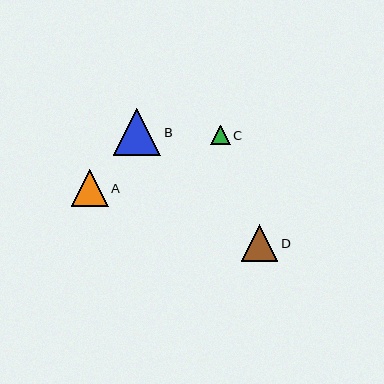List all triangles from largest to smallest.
From largest to smallest: B, A, D, C.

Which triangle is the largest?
Triangle B is the largest with a size of approximately 47 pixels.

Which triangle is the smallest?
Triangle C is the smallest with a size of approximately 19 pixels.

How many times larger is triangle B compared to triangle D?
Triangle B is approximately 1.3 times the size of triangle D.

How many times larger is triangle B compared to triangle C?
Triangle B is approximately 2.5 times the size of triangle C.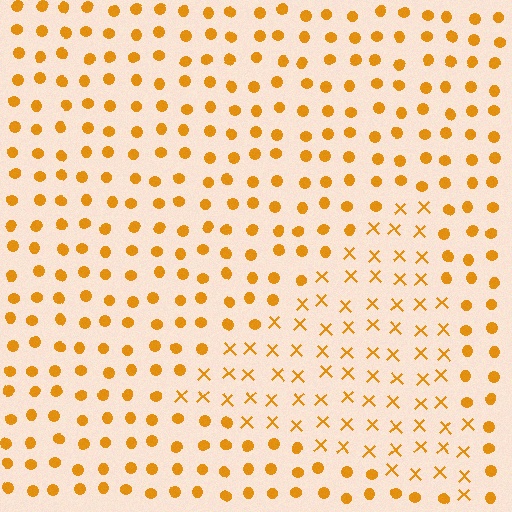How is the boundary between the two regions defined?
The boundary is defined by a change in element shape: X marks inside vs. circles outside. All elements share the same color and spacing.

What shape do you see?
I see a triangle.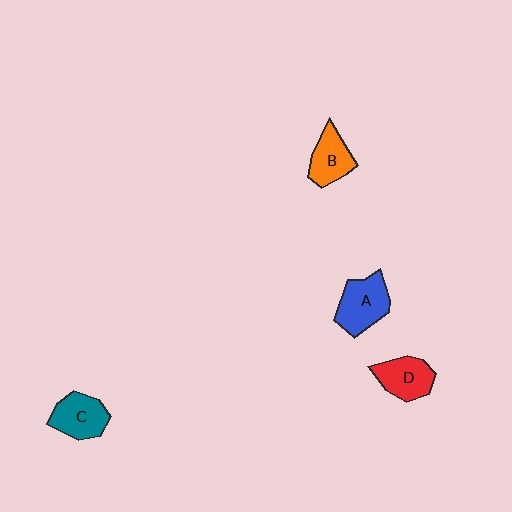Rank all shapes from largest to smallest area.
From largest to smallest: A (blue), C (teal), D (red), B (orange).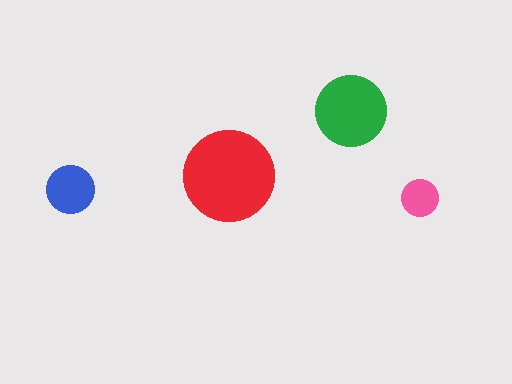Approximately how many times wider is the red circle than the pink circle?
About 2.5 times wider.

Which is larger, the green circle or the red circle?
The red one.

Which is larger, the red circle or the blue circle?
The red one.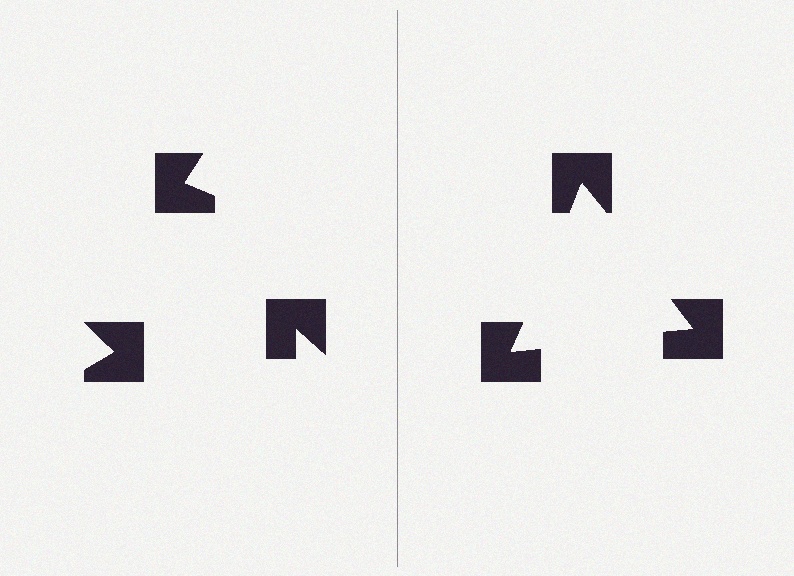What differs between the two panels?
The notched squares are positioned identically on both sides; only the wedge orientations differ. On the right they align to a triangle; on the left they are misaligned.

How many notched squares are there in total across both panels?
6 — 3 on each side.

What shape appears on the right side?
An illusory triangle.